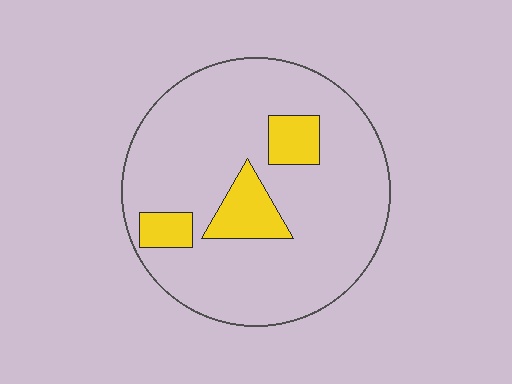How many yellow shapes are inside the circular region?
3.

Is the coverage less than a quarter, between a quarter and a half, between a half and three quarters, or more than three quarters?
Less than a quarter.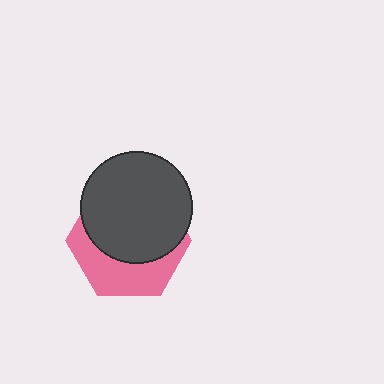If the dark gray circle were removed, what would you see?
You would see the complete pink hexagon.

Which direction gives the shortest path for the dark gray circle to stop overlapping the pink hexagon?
Moving up gives the shortest separation.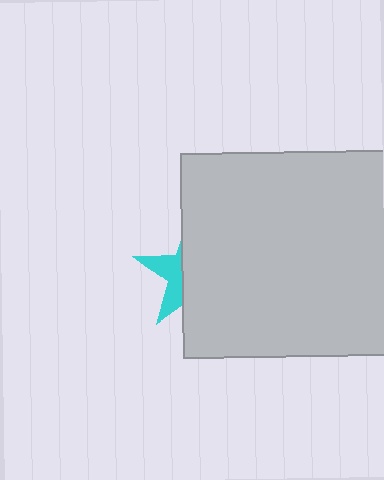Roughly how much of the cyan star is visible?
A small part of it is visible (roughly 34%).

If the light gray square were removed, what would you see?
You would see the complete cyan star.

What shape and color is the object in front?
The object in front is a light gray square.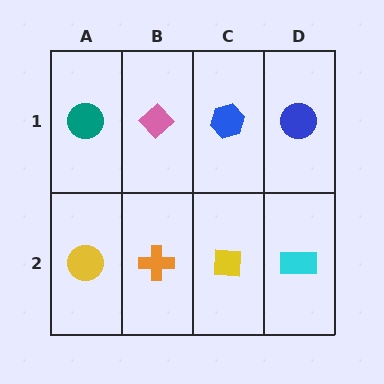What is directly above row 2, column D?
A blue circle.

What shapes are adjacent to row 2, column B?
A pink diamond (row 1, column B), a yellow circle (row 2, column A), a yellow square (row 2, column C).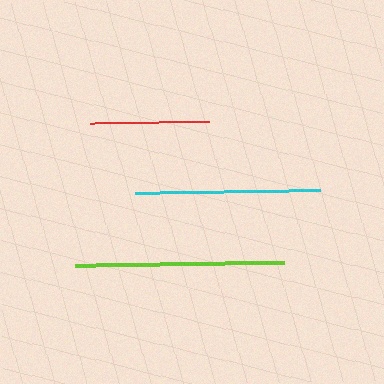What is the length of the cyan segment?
The cyan segment is approximately 185 pixels long.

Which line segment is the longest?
The lime line is the longest at approximately 209 pixels.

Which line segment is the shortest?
The red line is the shortest at approximately 120 pixels.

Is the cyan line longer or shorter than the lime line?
The lime line is longer than the cyan line.